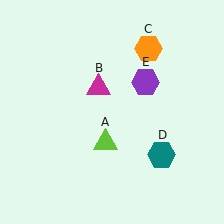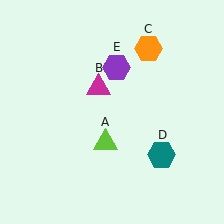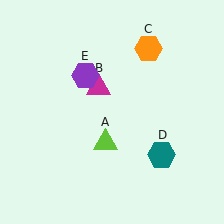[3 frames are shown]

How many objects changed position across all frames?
1 object changed position: purple hexagon (object E).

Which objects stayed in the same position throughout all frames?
Lime triangle (object A) and magenta triangle (object B) and orange hexagon (object C) and teal hexagon (object D) remained stationary.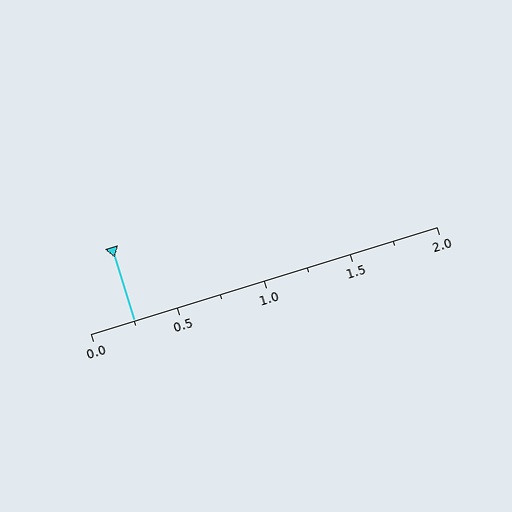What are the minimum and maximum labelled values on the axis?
The axis runs from 0.0 to 2.0.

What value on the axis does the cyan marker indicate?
The marker indicates approximately 0.25.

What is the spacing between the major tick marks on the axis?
The major ticks are spaced 0.5 apart.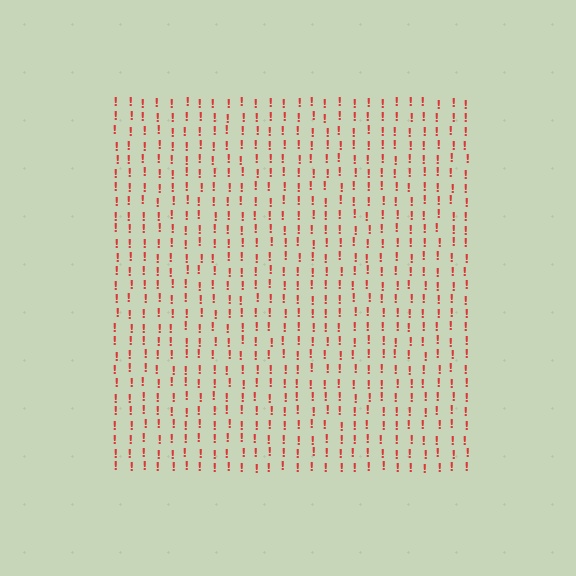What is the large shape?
The large shape is a square.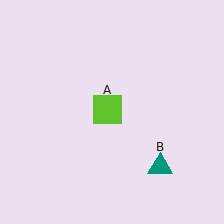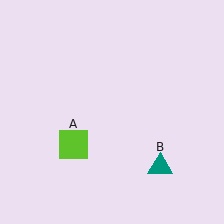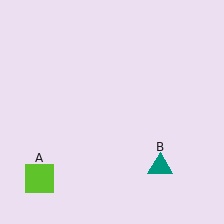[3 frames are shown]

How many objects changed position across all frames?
1 object changed position: lime square (object A).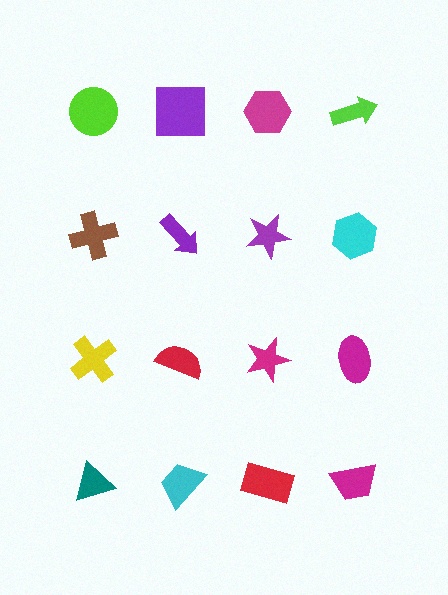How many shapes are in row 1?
4 shapes.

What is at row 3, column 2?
A red semicircle.